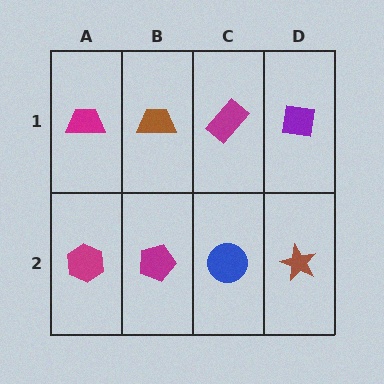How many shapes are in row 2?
4 shapes.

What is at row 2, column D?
A brown star.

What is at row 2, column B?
A magenta pentagon.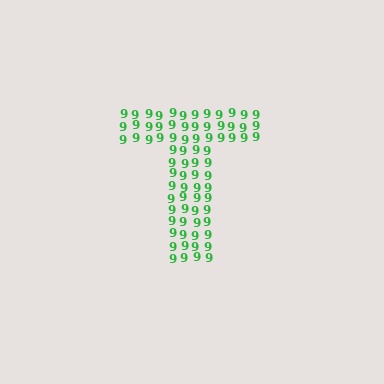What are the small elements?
The small elements are digit 9's.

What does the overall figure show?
The overall figure shows the letter T.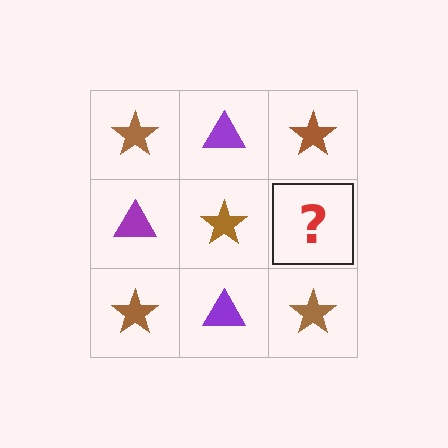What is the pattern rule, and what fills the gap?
The rule is that it alternates brown star and purple triangle in a checkerboard pattern. The gap should be filled with a purple triangle.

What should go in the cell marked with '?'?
The missing cell should contain a purple triangle.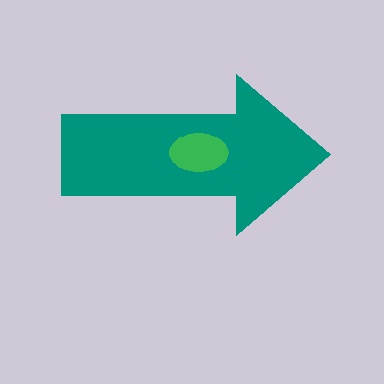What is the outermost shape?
The teal arrow.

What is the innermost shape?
The green ellipse.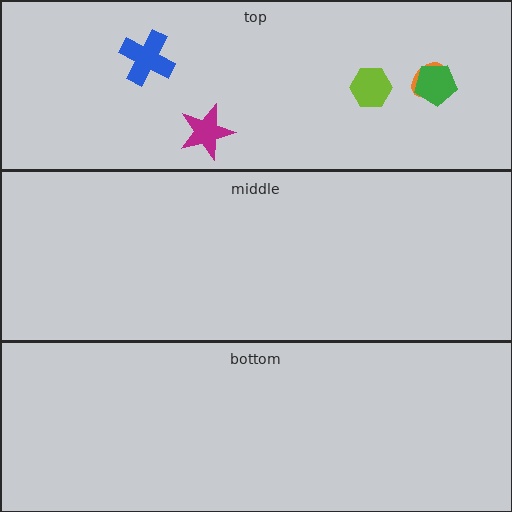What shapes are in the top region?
The magenta star, the blue cross, the lime hexagon, the orange ellipse, the green pentagon.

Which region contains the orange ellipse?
The top region.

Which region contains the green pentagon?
The top region.